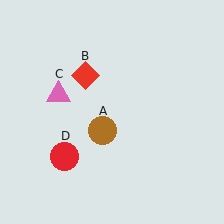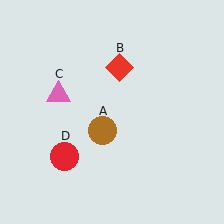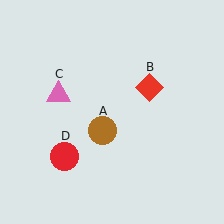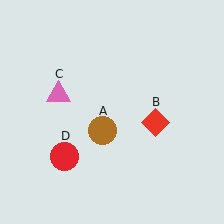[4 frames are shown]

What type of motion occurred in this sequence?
The red diamond (object B) rotated clockwise around the center of the scene.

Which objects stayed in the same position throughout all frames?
Brown circle (object A) and pink triangle (object C) and red circle (object D) remained stationary.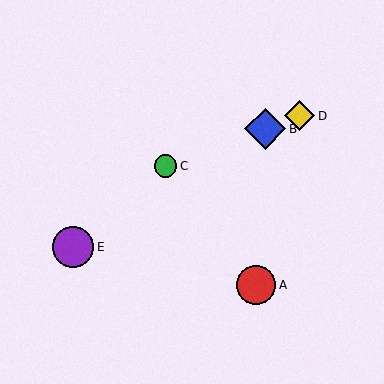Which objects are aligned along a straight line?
Objects B, C, D are aligned along a straight line.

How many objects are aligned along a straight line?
3 objects (B, C, D) are aligned along a straight line.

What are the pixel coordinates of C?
Object C is at (166, 166).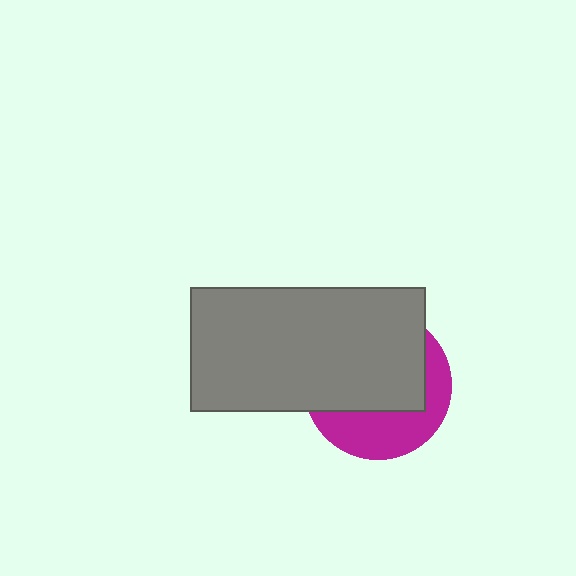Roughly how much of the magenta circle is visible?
A small part of it is visible (roughly 38%).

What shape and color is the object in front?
The object in front is a gray rectangle.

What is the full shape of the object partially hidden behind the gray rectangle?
The partially hidden object is a magenta circle.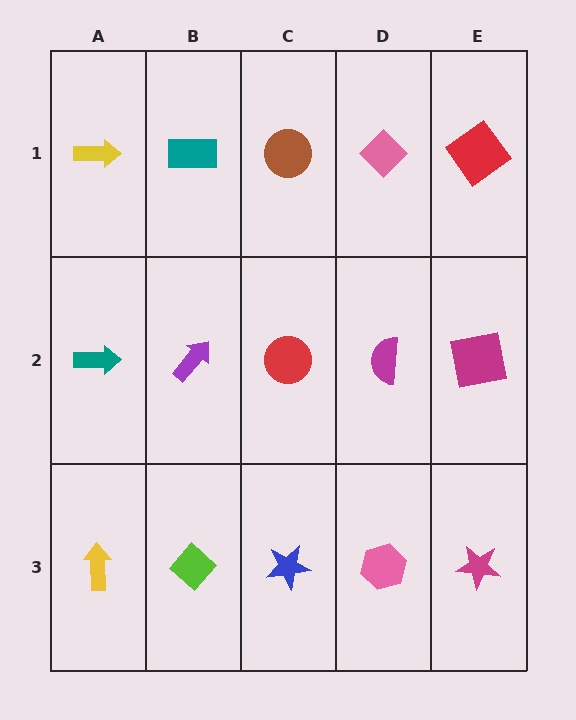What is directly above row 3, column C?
A red circle.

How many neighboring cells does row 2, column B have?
4.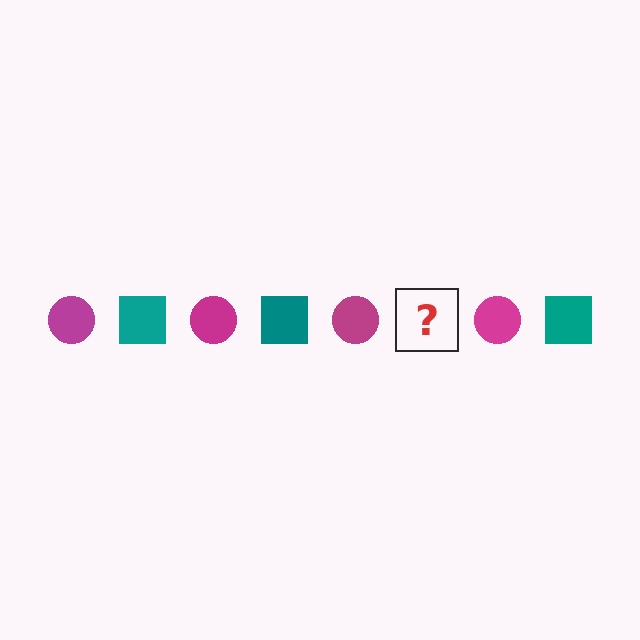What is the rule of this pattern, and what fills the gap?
The rule is that the pattern alternates between magenta circle and teal square. The gap should be filled with a teal square.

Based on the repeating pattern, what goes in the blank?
The blank should be a teal square.